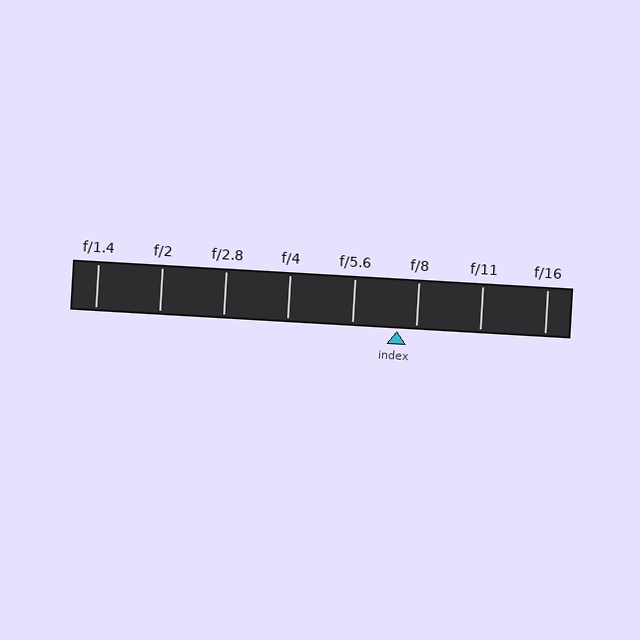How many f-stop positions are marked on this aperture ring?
There are 8 f-stop positions marked.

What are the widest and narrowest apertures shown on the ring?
The widest aperture shown is f/1.4 and the narrowest is f/16.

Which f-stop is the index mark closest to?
The index mark is closest to f/8.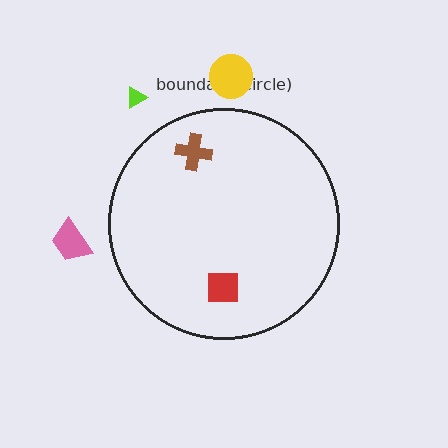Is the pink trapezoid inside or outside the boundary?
Outside.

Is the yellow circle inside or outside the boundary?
Outside.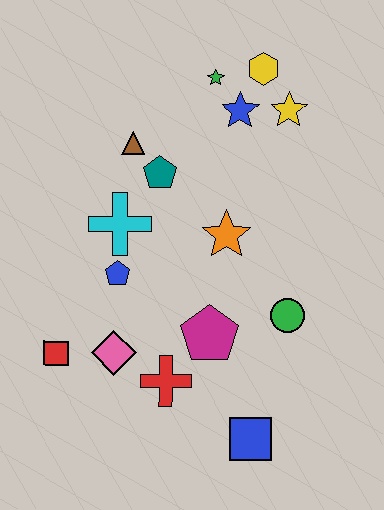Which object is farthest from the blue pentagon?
The yellow hexagon is farthest from the blue pentagon.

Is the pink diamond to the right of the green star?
No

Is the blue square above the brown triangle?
No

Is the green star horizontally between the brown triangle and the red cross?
No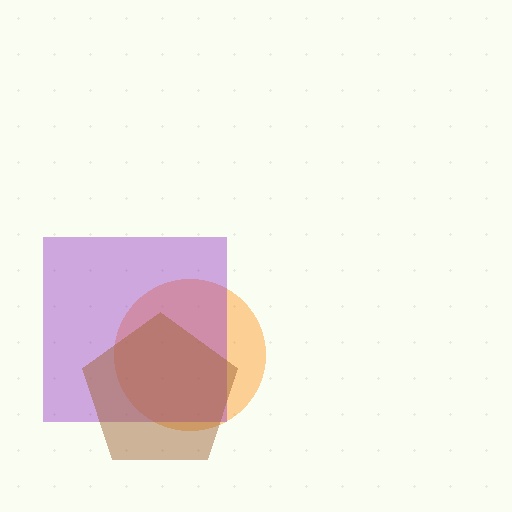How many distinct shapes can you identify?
There are 3 distinct shapes: an orange circle, a purple square, a brown pentagon.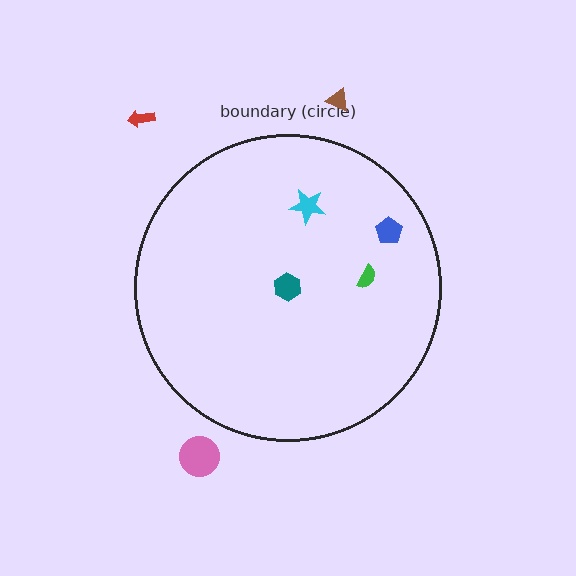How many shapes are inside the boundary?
4 inside, 3 outside.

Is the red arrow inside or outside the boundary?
Outside.